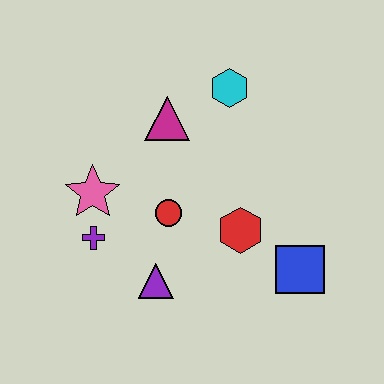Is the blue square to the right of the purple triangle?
Yes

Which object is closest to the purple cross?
The pink star is closest to the purple cross.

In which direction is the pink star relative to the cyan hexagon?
The pink star is to the left of the cyan hexagon.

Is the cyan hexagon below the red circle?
No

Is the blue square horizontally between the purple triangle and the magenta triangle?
No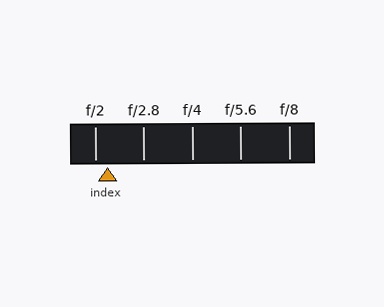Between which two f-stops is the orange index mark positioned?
The index mark is between f/2 and f/2.8.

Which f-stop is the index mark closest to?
The index mark is closest to f/2.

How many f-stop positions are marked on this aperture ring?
There are 5 f-stop positions marked.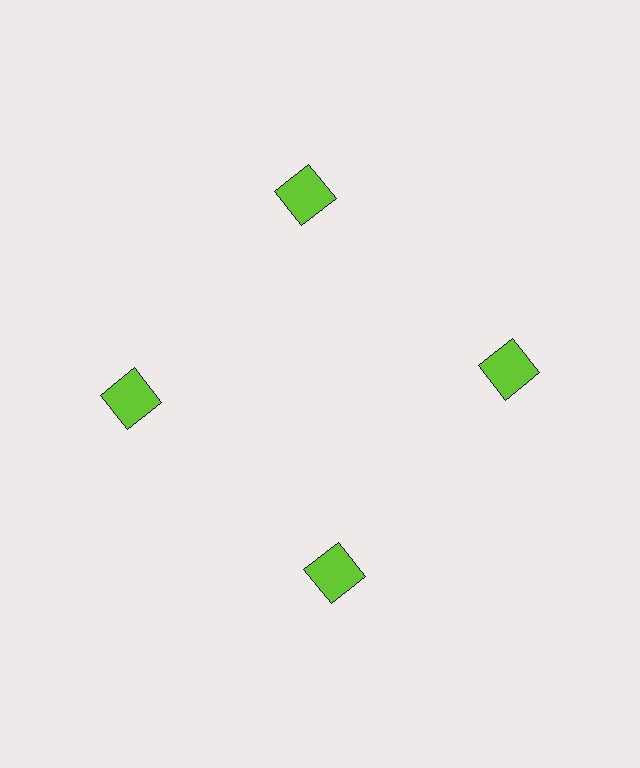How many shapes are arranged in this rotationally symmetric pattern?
There are 4 shapes, arranged in 4 groups of 1.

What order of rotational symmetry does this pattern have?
This pattern has 4-fold rotational symmetry.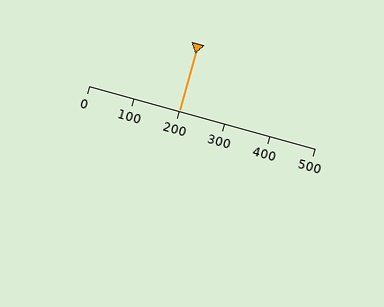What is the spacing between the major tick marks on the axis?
The major ticks are spaced 100 apart.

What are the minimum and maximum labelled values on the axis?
The axis runs from 0 to 500.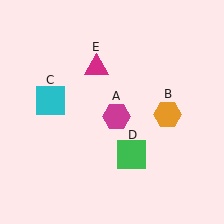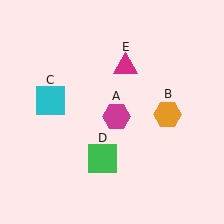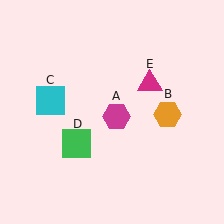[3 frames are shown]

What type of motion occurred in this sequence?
The green square (object D), magenta triangle (object E) rotated clockwise around the center of the scene.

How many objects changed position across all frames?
2 objects changed position: green square (object D), magenta triangle (object E).